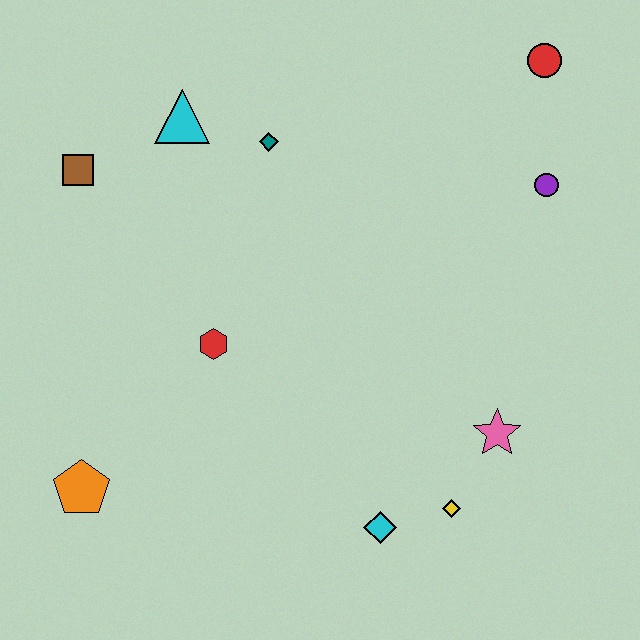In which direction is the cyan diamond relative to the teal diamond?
The cyan diamond is below the teal diamond.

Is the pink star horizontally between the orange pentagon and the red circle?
Yes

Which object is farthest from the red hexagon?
The red circle is farthest from the red hexagon.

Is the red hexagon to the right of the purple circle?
No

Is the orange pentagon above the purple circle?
No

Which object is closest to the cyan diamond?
The yellow diamond is closest to the cyan diamond.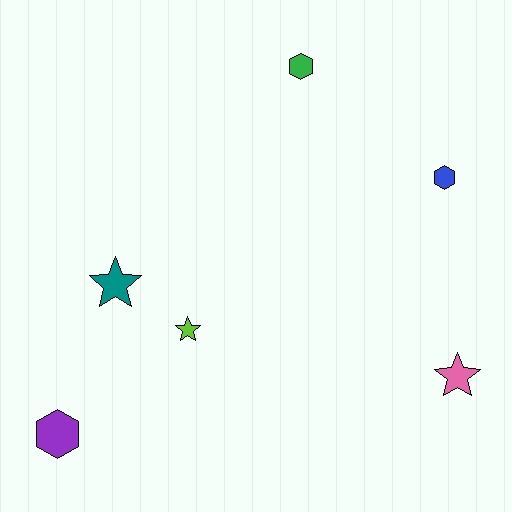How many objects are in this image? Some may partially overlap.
There are 6 objects.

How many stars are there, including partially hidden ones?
There are 3 stars.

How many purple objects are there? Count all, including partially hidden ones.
There is 1 purple object.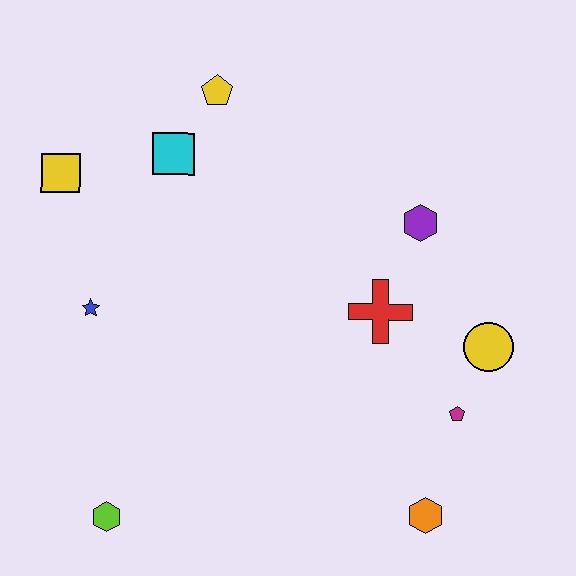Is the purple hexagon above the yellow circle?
Yes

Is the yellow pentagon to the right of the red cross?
No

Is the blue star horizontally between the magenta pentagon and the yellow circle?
No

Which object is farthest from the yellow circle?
The yellow square is farthest from the yellow circle.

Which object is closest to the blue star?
The yellow square is closest to the blue star.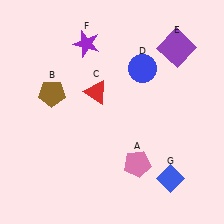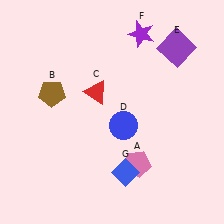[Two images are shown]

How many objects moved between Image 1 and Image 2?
3 objects moved between the two images.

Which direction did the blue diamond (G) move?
The blue diamond (G) moved left.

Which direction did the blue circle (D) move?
The blue circle (D) moved down.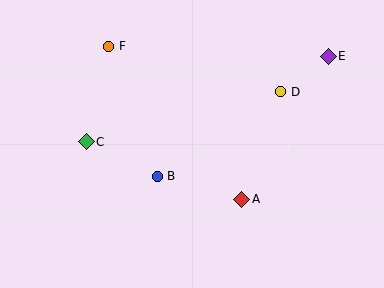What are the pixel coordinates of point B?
Point B is at (157, 176).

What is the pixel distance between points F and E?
The distance between F and E is 220 pixels.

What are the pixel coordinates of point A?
Point A is at (242, 199).